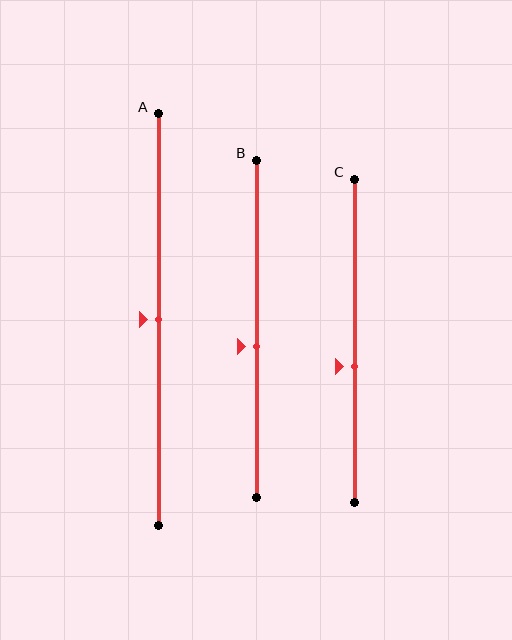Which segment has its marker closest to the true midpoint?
Segment A has its marker closest to the true midpoint.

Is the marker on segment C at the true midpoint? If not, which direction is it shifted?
No, the marker on segment C is shifted downward by about 8% of the segment length.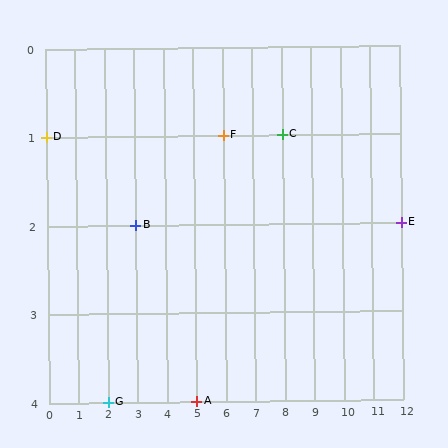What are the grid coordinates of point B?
Point B is at grid coordinates (3, 2).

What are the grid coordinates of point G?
Point G is at grid coordinates (2, 4).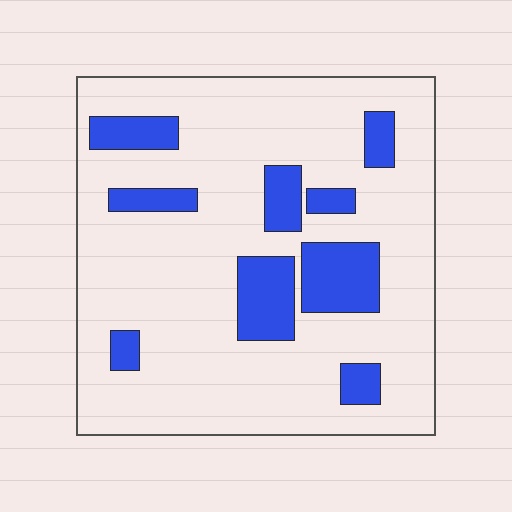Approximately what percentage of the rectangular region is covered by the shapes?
Approximately 20%.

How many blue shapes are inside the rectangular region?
9.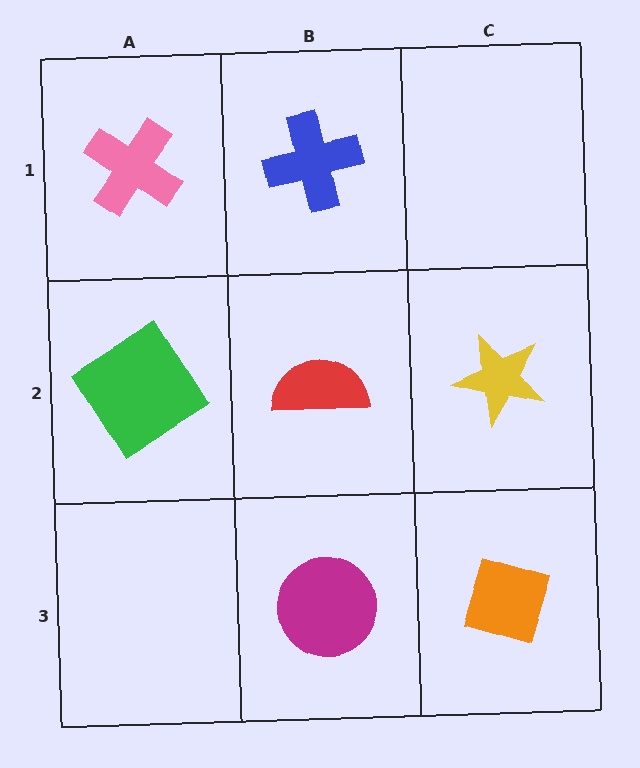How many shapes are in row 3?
2 shapes.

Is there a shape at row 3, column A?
No, that cell is empty.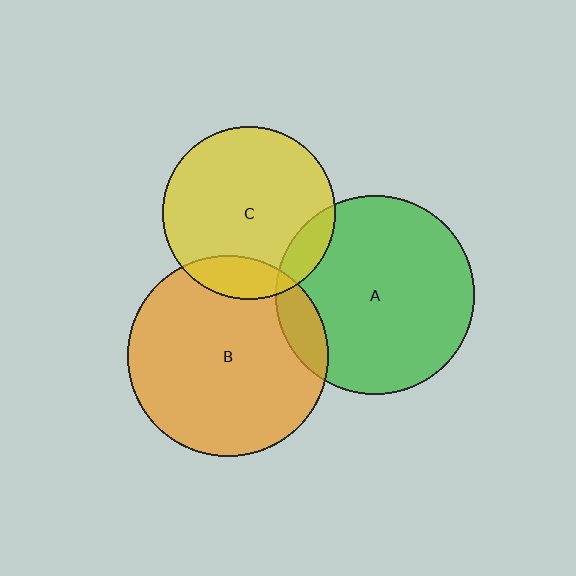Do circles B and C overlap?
Yes.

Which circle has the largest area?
Circle B (orange).